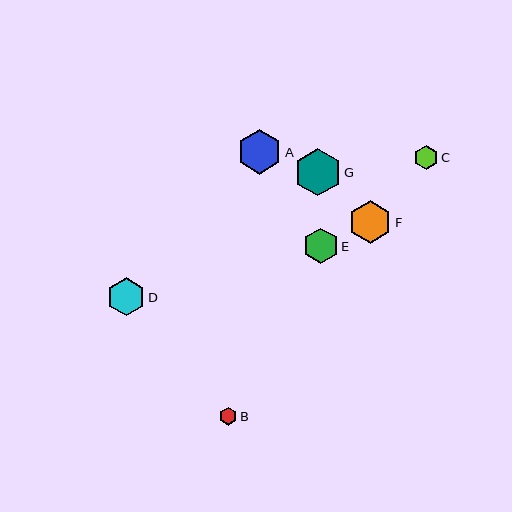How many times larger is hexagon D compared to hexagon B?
Hexagon D is approximately 2.2 times the size of hexagon B.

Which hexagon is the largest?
Hexagon G is the largest with a size of approximately 47 pixels.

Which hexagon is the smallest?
Hexagon B is the smallest with a size of approximately 18 pixels.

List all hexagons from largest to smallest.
From largest to smallest: G, A, F, D, E, C, B.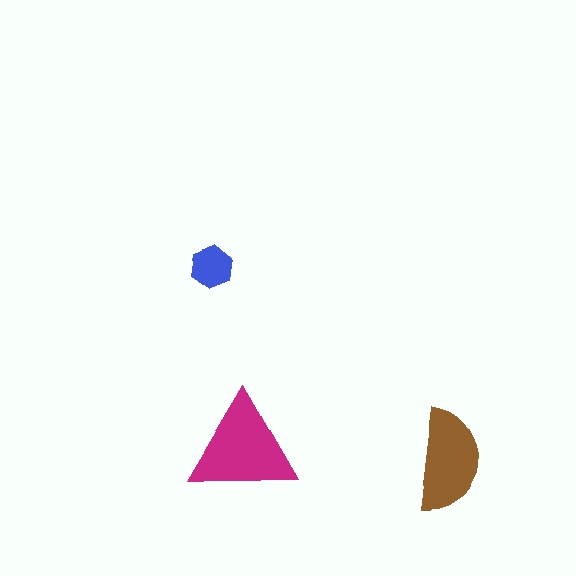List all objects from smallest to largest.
The blue hexagon, the brown semicircle, the magenta triangle.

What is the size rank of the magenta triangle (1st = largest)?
1st.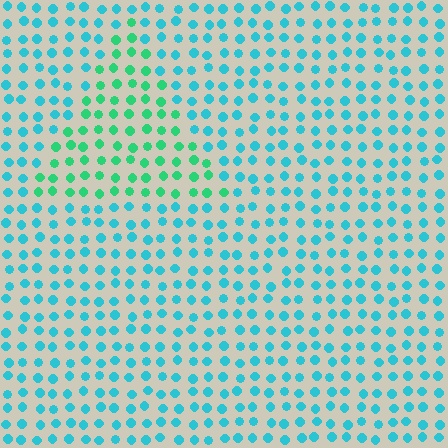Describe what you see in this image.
The image is filled with small cyan elements in a uniform arrangement. A triangle-shaped region is visible where the elements are tinted to a slightly different hue, forming a subtle color boundary.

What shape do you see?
I see a triangle.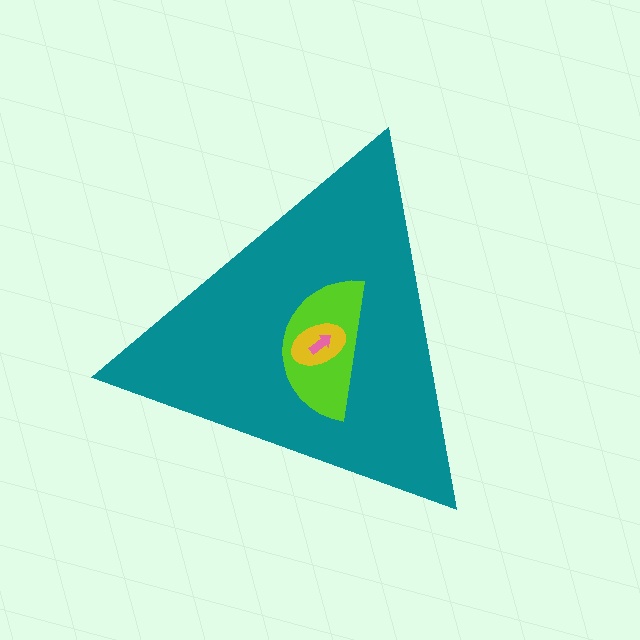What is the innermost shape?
The pink arrow.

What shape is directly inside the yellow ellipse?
The pink arrow.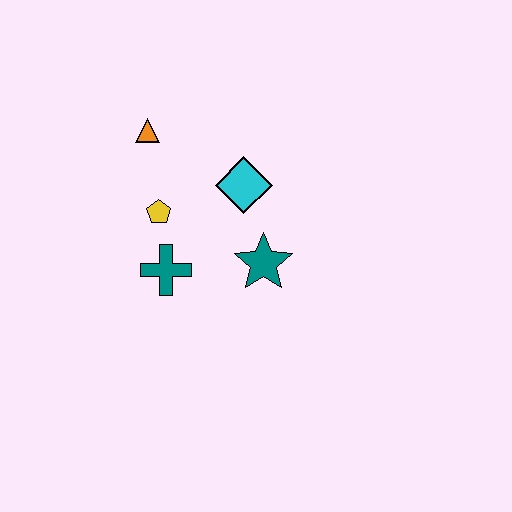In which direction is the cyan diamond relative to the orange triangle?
The cyan diamond is to the right of the orange triangle.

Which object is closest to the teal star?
The cyan diamond is closest to the teal star.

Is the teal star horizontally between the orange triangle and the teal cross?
No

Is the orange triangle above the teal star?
Yes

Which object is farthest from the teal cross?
The orange triangle is farthest from the teal cross.